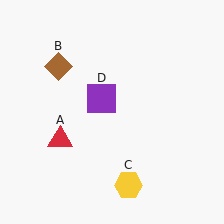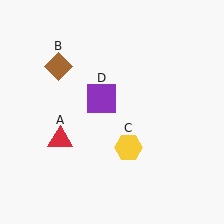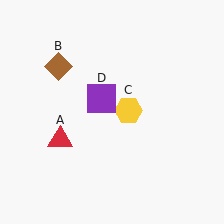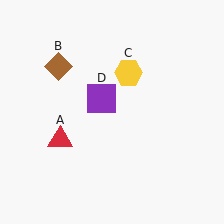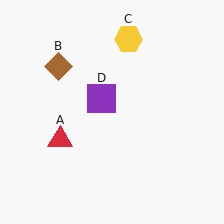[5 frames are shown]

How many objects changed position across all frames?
1 object changed position: yellow hexagon (object C).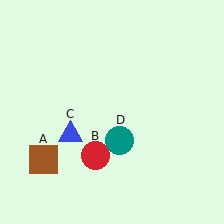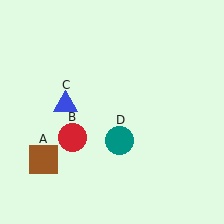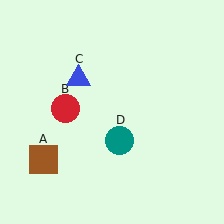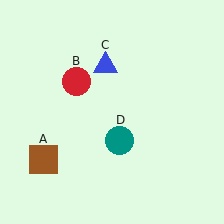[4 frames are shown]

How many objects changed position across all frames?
2 objects changed position: red circle (object B), blue triangle (object C).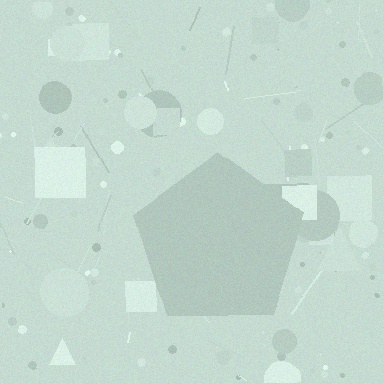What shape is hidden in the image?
A pentagon is hidden in the image.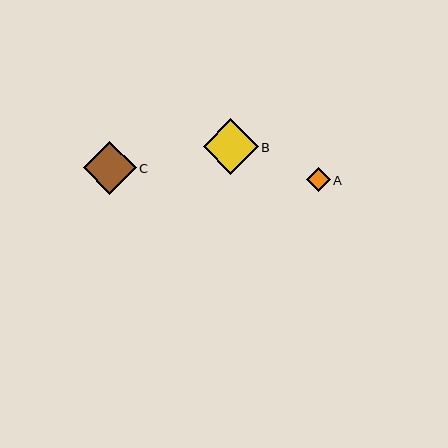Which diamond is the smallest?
Diamond A is the smallest with a size of approximately 24 pixels.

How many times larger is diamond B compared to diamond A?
Diamond B is approximately 2.3 times the size of diamond A.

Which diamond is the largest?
Diamond B is the largest with a size of approximately 55 pixels.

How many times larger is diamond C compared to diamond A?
Diamond C is approximately 2.2 times the size of diamond A.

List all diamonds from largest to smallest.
From largest to smallest: B, C, A.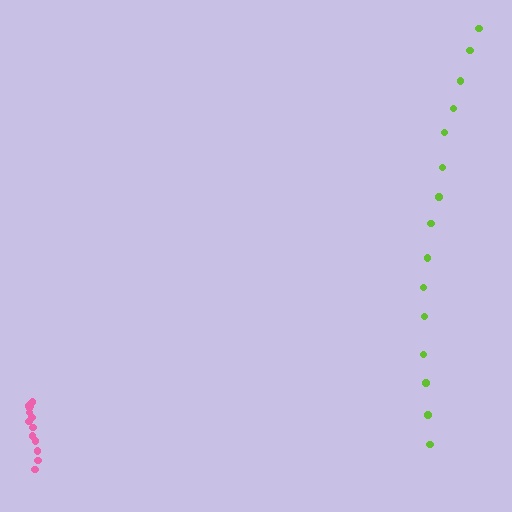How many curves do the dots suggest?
There are 2 distinct paths.